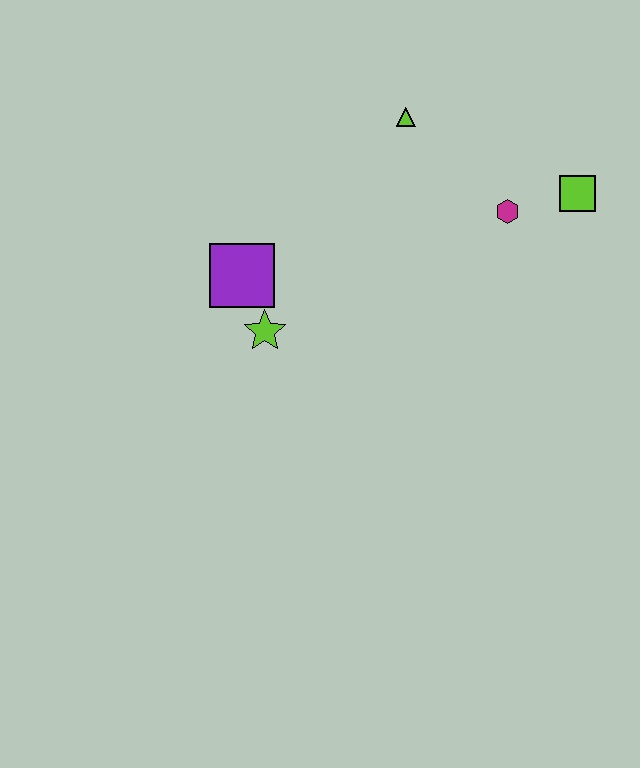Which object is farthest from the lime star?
The lime square is farthest from the lime star.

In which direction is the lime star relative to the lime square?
The lime star is to the left of the lime square.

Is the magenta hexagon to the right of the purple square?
Yes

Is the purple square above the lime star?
Yes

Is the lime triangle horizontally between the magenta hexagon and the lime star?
Yes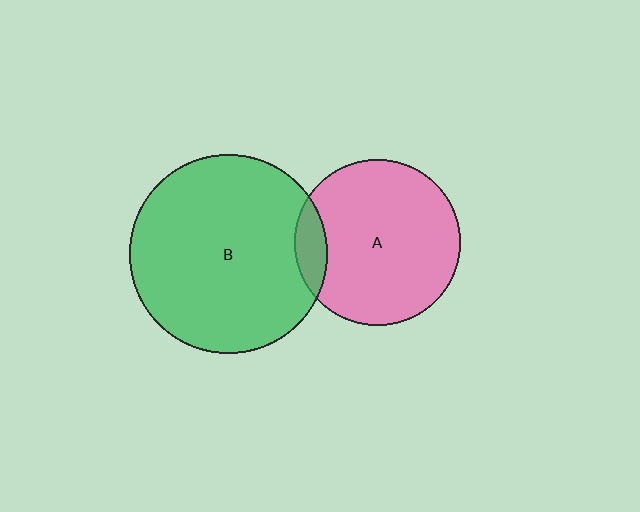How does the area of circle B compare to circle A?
Approximately 1.4 times.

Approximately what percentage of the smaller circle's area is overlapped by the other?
Approximately 10%.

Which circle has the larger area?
Circle B (green).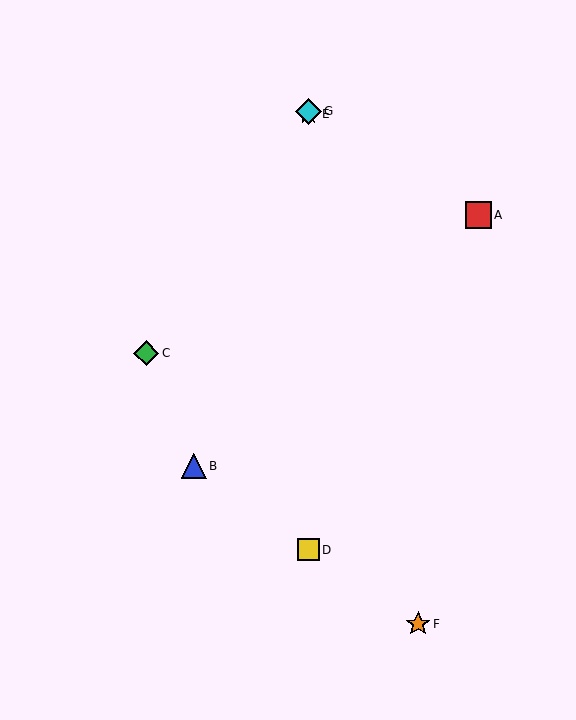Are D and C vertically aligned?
No, D is at x≈308 and C is at x≈146.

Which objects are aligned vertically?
Objects D, E, G are aligned vertically.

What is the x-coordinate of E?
Object E is at x≈308.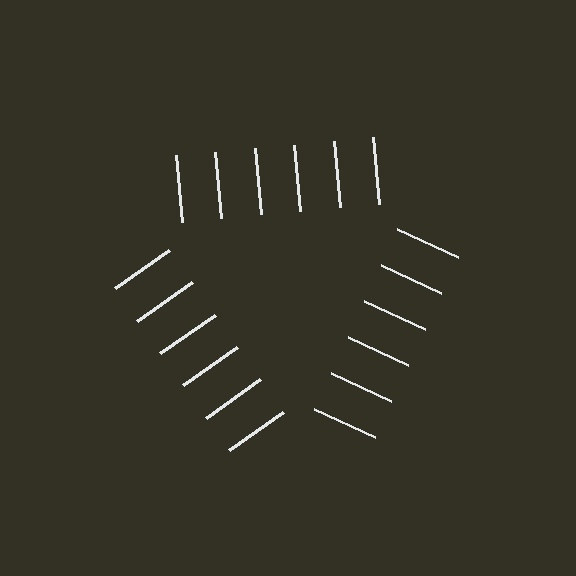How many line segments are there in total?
18 — 6 along each of the 3 edges.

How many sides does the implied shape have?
3 sides — the line-ends trace a triangle.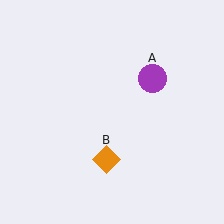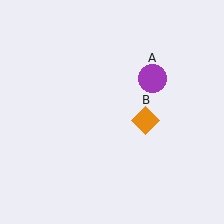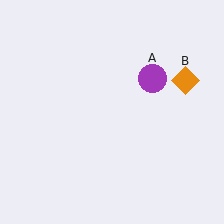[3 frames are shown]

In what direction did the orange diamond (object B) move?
The orange diamond (object B) moved up and to the right.